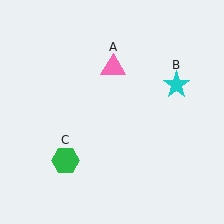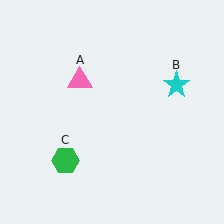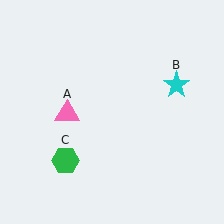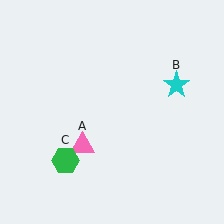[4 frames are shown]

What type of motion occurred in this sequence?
The pink triangle (object A) rotated counterclockwise around the center of the scene.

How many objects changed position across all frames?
1 object changed position: pink triangle (object A).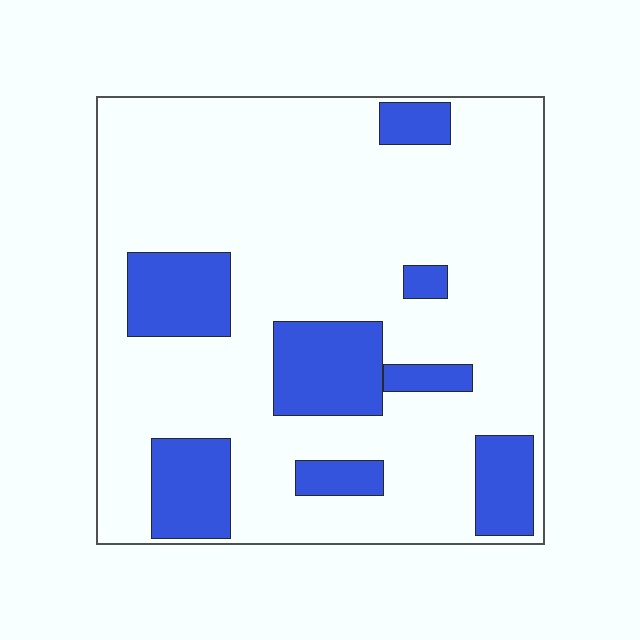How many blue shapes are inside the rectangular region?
8.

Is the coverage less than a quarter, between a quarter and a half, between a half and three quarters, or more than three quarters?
Less than a quarter.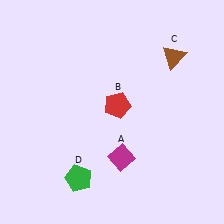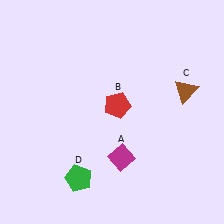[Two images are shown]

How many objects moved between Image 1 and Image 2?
1 object moved between the two images.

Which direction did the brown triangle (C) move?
The brown triangle (C) moved down.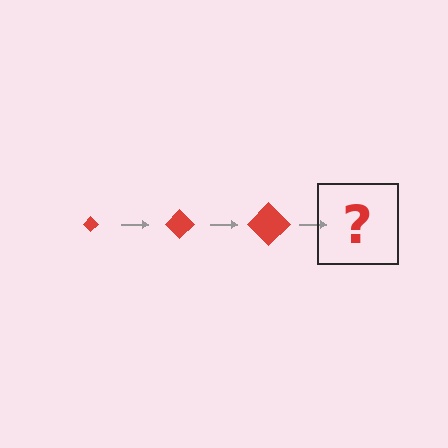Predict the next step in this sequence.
The next step is a red diamond, larger than the previous one.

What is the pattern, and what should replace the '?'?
The pattern is that the diamond gets progressively larger each step. The '?' should be a red diamond, larger than the previous one.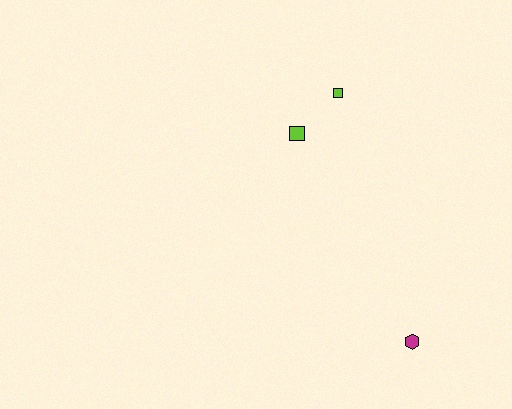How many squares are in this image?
There are 2 squares.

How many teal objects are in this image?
There are no teal objects.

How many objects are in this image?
There are 3 objects.